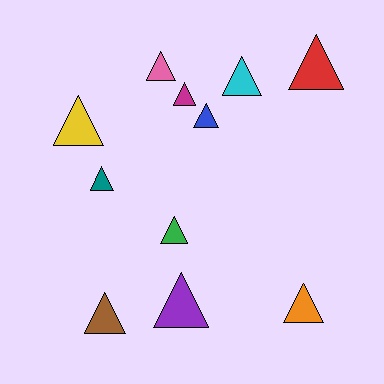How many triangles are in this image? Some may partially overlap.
There are 11 triangles.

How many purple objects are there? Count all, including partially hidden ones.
There is 1 purple object.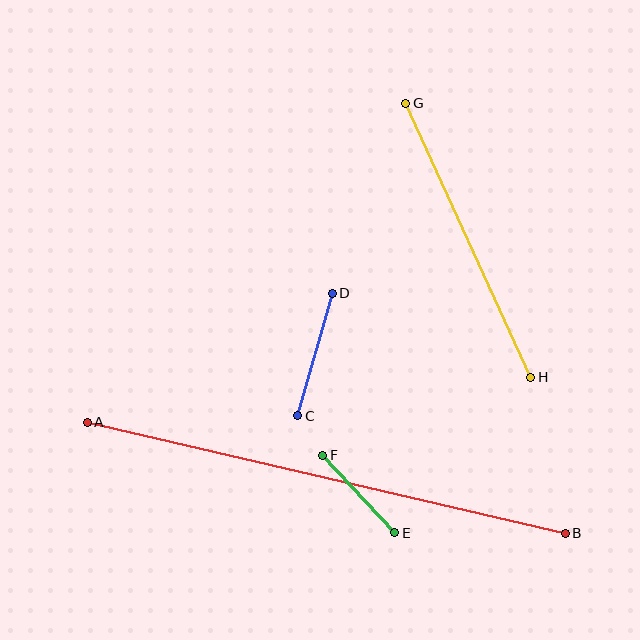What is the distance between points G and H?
The distance is approximately 301 pixels.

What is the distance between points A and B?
The distance is approximately 490 pixels.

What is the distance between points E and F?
The distance is approximately 106 pixels.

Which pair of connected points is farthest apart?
Points A and B are farthest apart.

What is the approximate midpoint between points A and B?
The midpoint is at approximately (326, 478) pixels.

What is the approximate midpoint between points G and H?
The midpoint is at approximately (468, 240) pixels.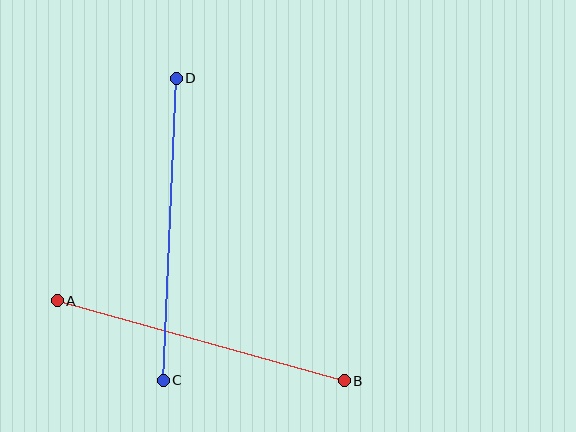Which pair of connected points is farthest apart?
Points C and D are farthest apart.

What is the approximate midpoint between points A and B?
The midpoint is at approximately (201, 341) pixels.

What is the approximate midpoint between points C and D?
The midpoint is at approximately (170, 229) pixels.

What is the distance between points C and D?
The distance is approximately 303 pixels.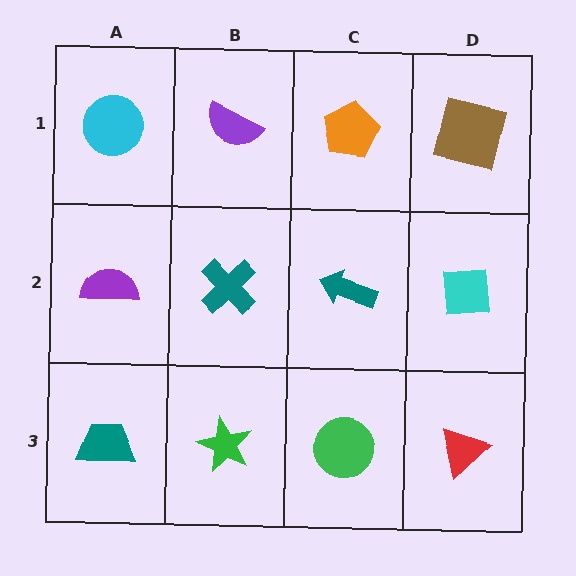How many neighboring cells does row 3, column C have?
3.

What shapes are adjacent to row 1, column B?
A teal cross (row 2, column B), a cyan circle (row 1, column A), an orange pentagon (row 1, column C).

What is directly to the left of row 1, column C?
A purple semicircle.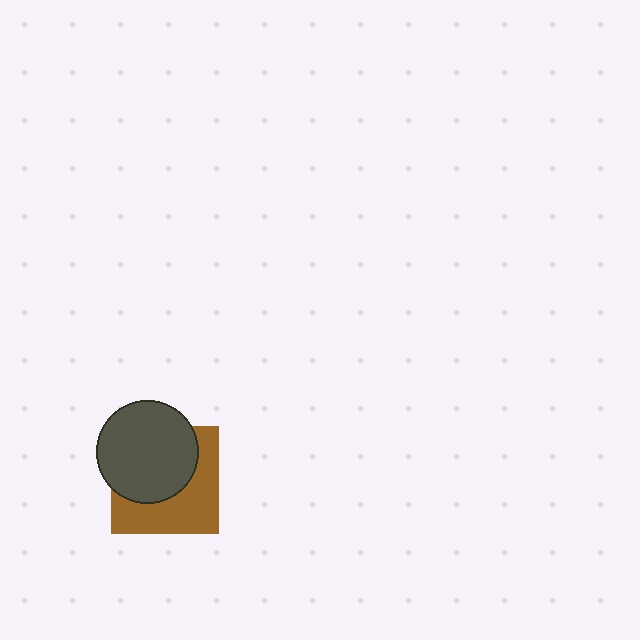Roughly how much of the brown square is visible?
About half of it is visible (roughly 48%).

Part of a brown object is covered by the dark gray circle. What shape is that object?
It is a square.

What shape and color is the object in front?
The object in front is a dark gray circle.